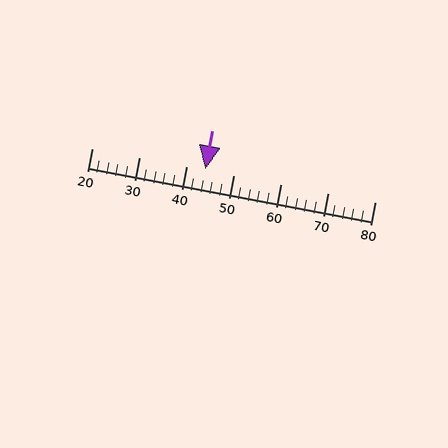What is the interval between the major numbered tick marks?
The major tick marks are spaced 10 units apart.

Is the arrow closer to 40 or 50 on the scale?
The arrow is closer to 40.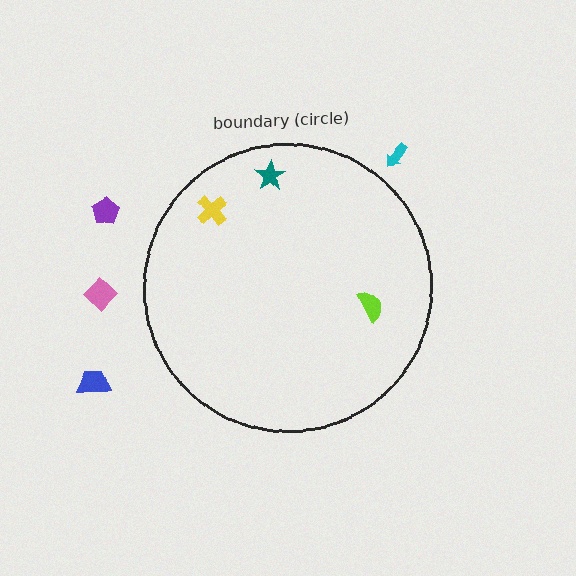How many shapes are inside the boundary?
3 inside, 4 outside.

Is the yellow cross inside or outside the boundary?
Inside.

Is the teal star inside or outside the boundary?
Inside.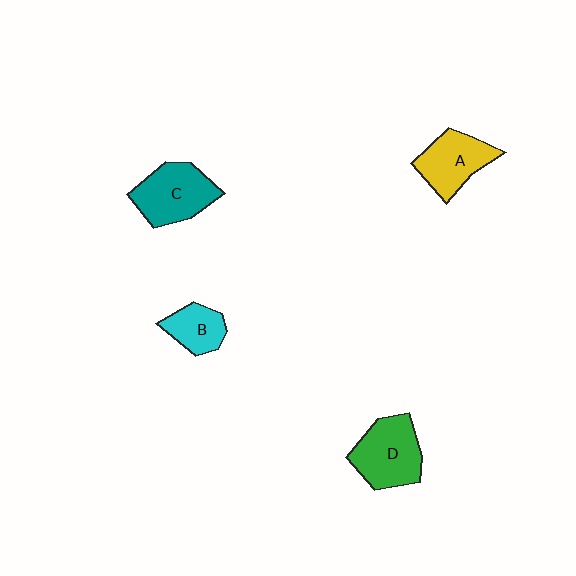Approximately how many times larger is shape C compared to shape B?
Approximately 1.7 times.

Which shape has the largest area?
Shape D (green).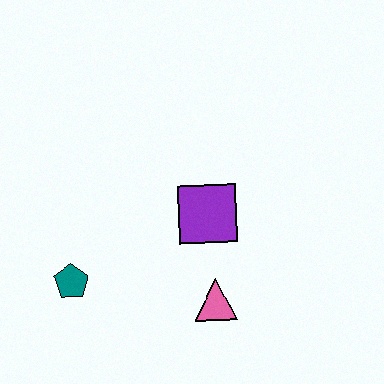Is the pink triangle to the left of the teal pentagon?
No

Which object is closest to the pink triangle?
The purple square is closest to the pink triangle.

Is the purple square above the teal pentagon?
Yes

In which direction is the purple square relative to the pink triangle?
The purple square is above the pink triangle.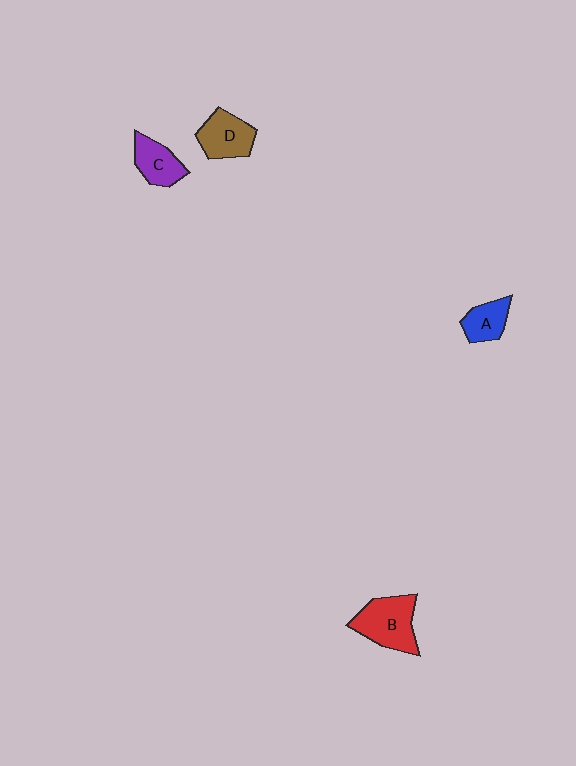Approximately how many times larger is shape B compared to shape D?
Approximately 1.3 times.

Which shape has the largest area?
Shape B (red).